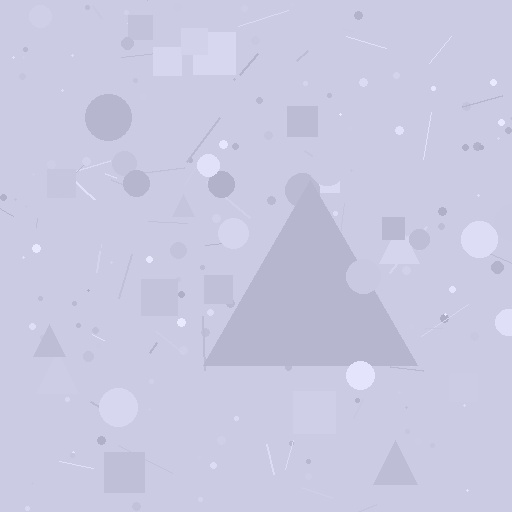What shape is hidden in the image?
A triangle is hidden in the image.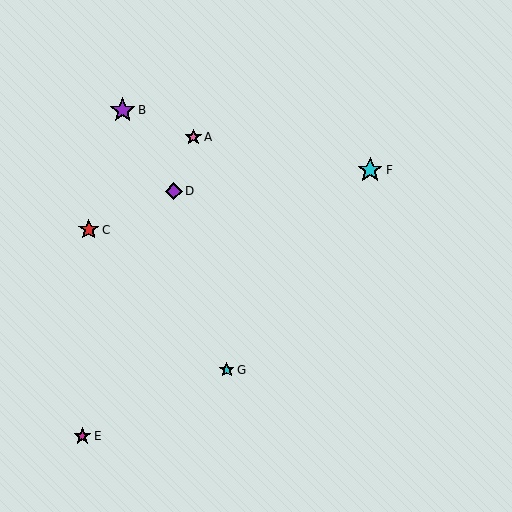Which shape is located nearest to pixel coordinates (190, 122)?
The pink star (labeled A) at (193, 137) is nearest to that location.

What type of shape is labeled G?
Shape G is a cyan star.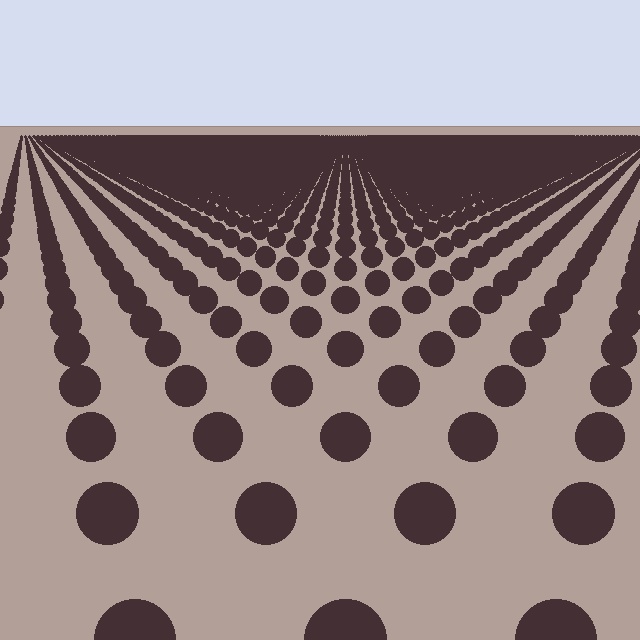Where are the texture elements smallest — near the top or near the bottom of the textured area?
Near the top.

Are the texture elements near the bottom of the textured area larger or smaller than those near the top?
Larger. Near the bottom, elements are closer to the viewer and appear at a bigger on-screen size.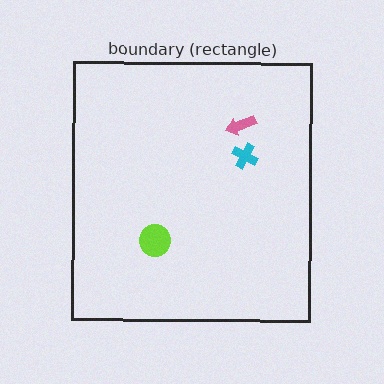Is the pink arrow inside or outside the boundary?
Inside.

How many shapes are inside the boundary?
3 inside, 0 outside.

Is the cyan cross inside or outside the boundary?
Inside.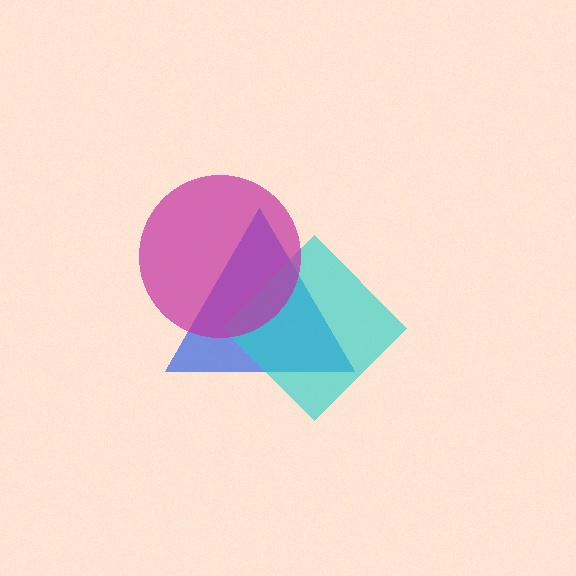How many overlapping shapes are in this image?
There are 3 overlapping shapes in the image.